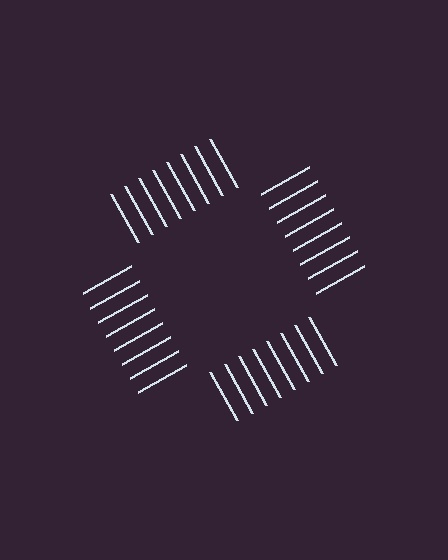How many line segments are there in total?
32 — 8 along each of the 4 edges.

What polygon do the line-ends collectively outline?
An illusory square — the line segments terminate on its edges but no continuous stroke is drawn.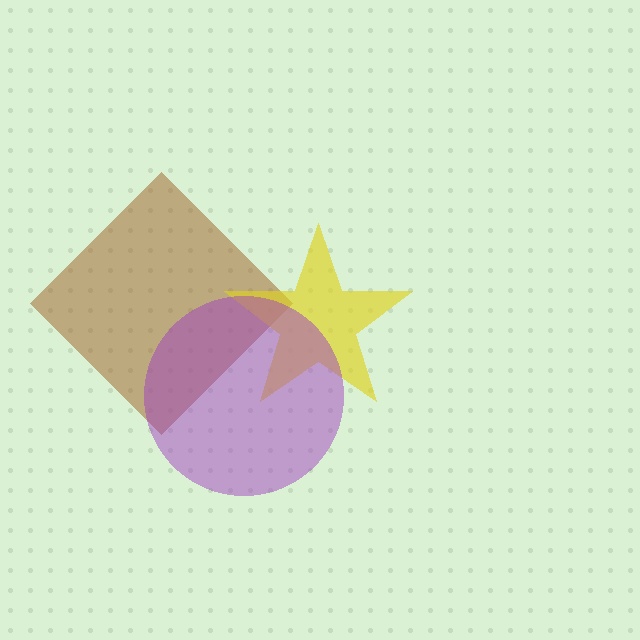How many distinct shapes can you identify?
There are 3 distinct shapes: a brown diamond, a yellow star, a purple circle.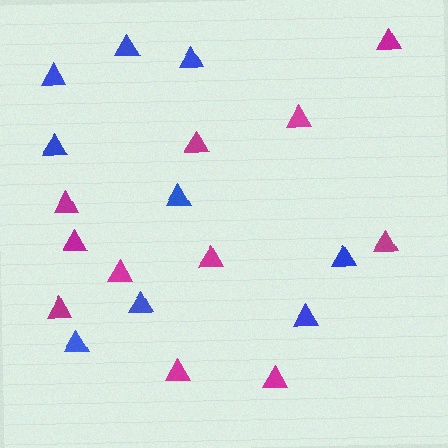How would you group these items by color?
There are 2 groups: one group of blue triangles (9) and one group of magenta triangles (11).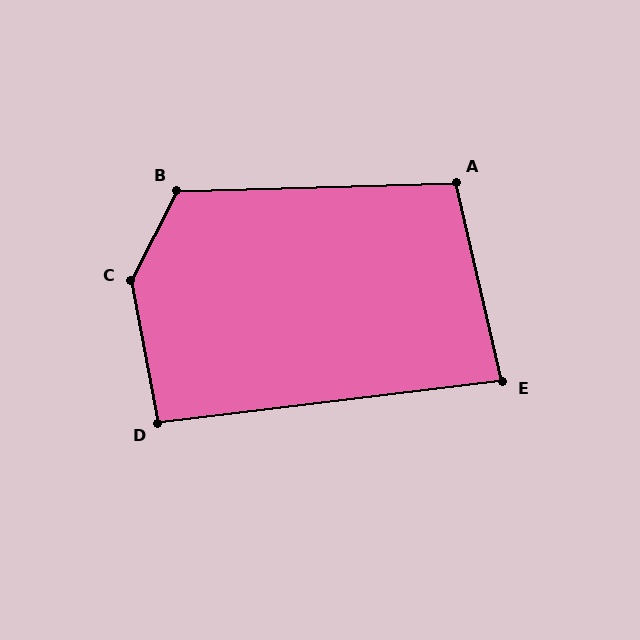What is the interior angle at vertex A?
Approximately 102 degrees (obtuse).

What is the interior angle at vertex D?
Approximately 93 degrees (approximately right).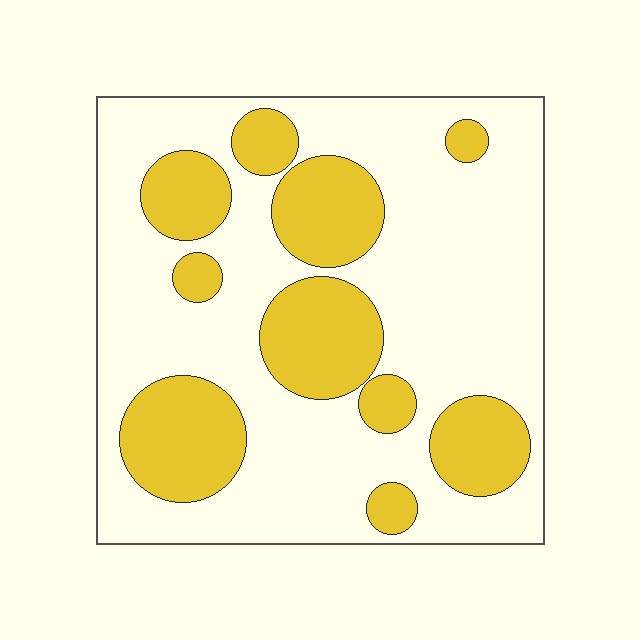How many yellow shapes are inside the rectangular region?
10.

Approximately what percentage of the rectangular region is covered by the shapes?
Approximately 30%.